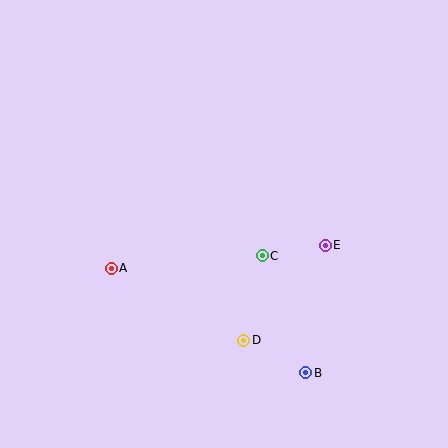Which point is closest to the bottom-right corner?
Point B is closest to the bottom-right corner.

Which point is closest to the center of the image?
Point C at (262, 256) is closest to the center.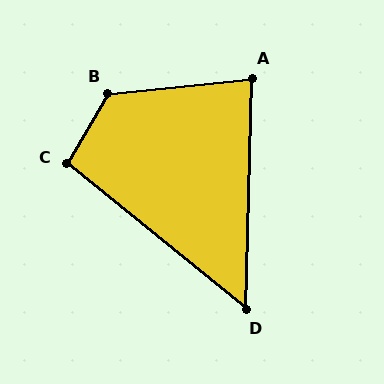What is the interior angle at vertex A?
Approximately 82 degrees (acute).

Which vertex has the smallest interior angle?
D, at approximately 53 degrees.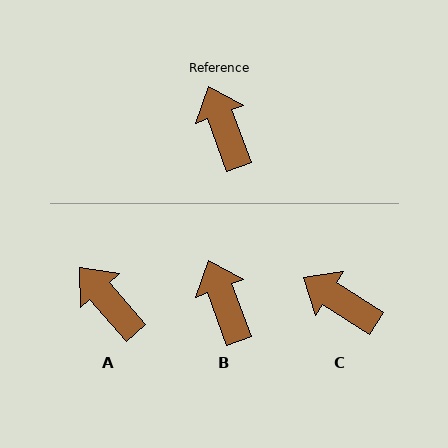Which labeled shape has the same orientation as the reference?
B.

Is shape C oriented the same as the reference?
No, it is off by about 37 degrees.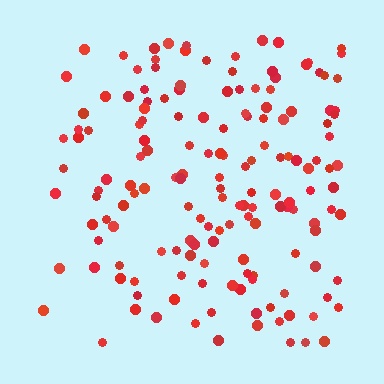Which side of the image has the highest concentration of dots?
The right.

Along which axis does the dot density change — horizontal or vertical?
Horizontal.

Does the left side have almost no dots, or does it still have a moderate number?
Still a moderate number, just noticeably fewer than the right.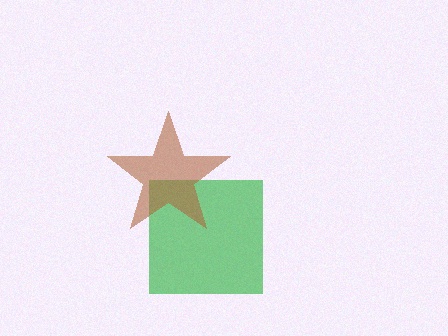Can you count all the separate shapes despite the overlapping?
Yes, there are 2 separate shapes.